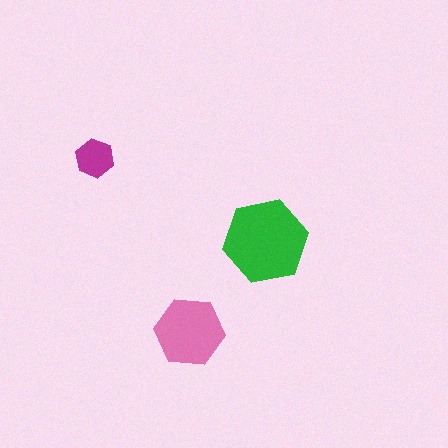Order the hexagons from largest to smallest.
the green one, the pink one, the magenta one.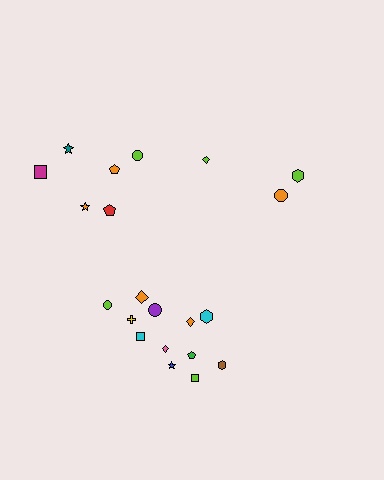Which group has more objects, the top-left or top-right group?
The top-left group.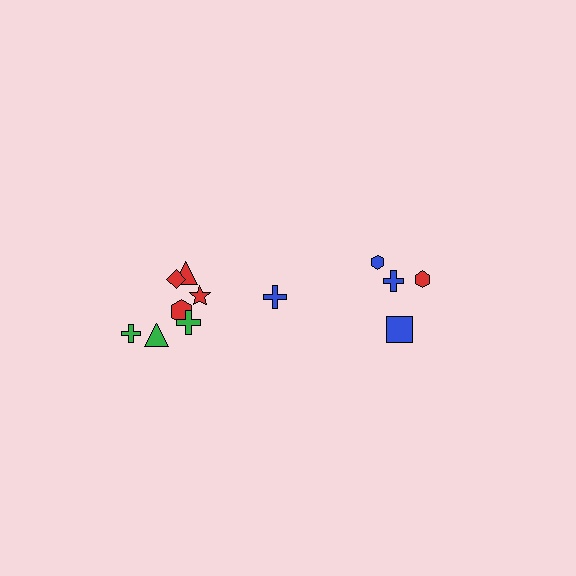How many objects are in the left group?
There are 8 objects.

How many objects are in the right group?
There are 4 objects.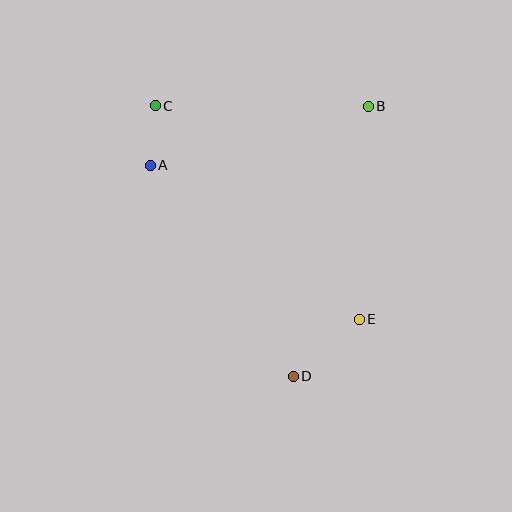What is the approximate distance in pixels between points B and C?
The distance between B and C is approximately 213 pixels.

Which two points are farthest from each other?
Points C and D are farthest from each other.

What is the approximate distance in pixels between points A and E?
The distance between A and E is approximately 259 pixels.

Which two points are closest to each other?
Points A and C are closest to each other.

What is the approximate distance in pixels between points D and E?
The distance between D and E is approximately 87 pixels.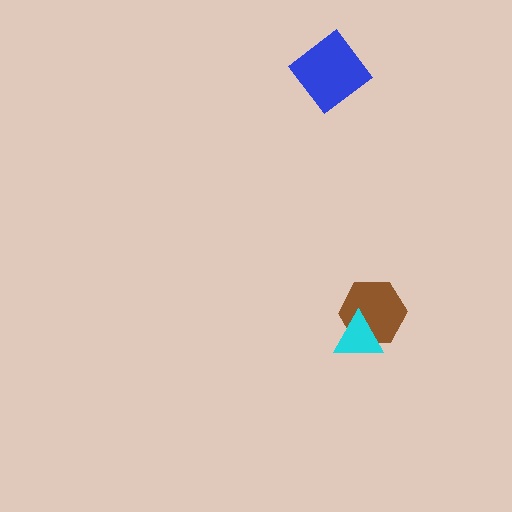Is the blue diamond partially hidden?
No, no other shape covers it.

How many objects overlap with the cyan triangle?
1 object overlaps with the cyan triangle.